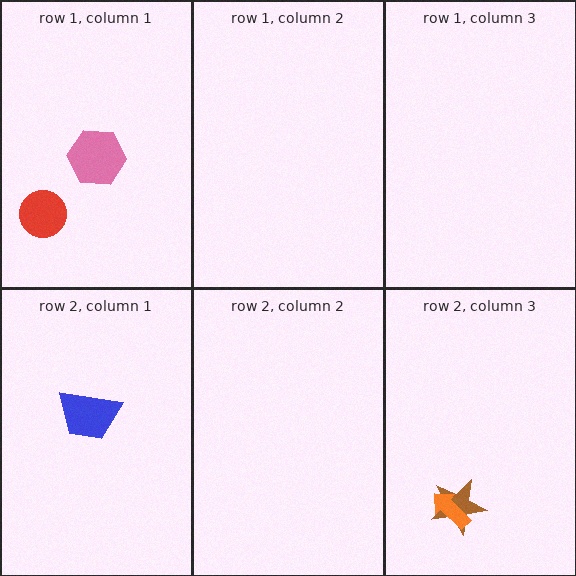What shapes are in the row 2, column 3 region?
The brown star, the orange arrow.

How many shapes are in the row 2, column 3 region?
2.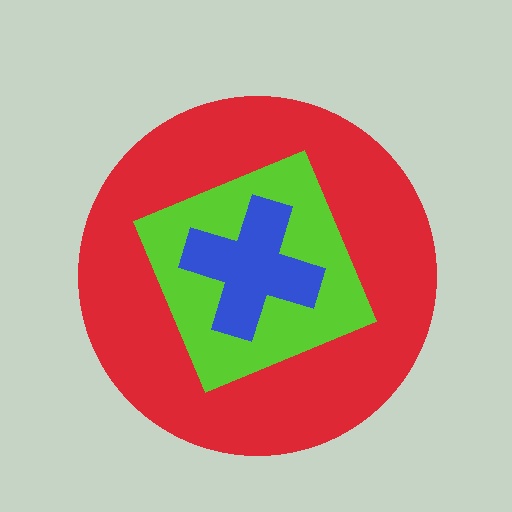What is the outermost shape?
The red circle.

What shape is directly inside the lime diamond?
The blue cross.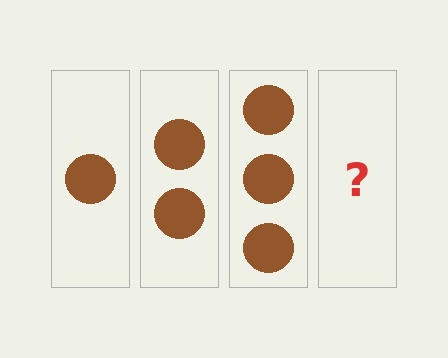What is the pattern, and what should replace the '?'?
The pattern is that each step adds one more circle. The '?' should be 4 circles.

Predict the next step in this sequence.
The next step is 4 circles.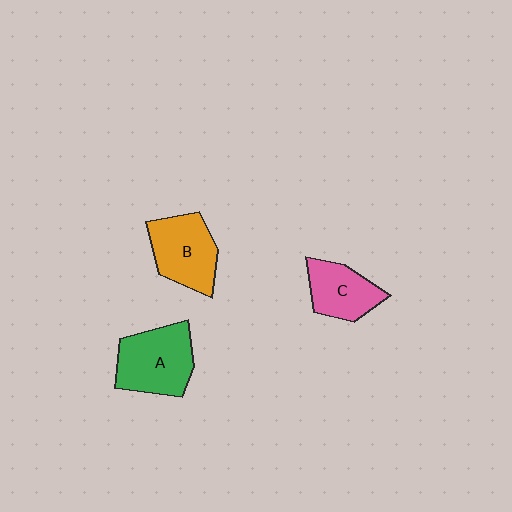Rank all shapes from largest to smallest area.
From largest to smallest: A (green), B (orange), C (pink).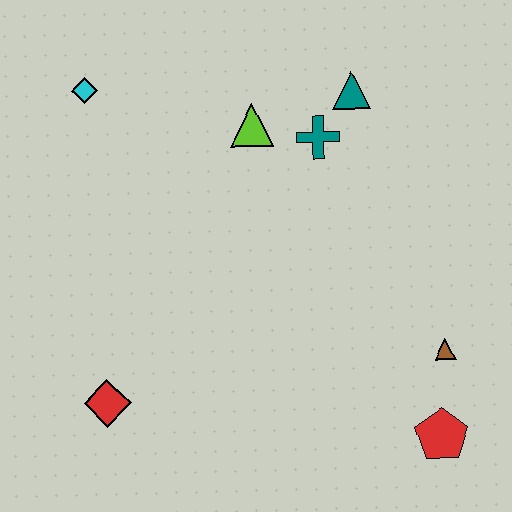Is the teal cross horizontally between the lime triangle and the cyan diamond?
No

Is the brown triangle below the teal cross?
Yes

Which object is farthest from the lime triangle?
The red pentagon is farthest from the lime triangle.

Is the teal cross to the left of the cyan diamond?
No